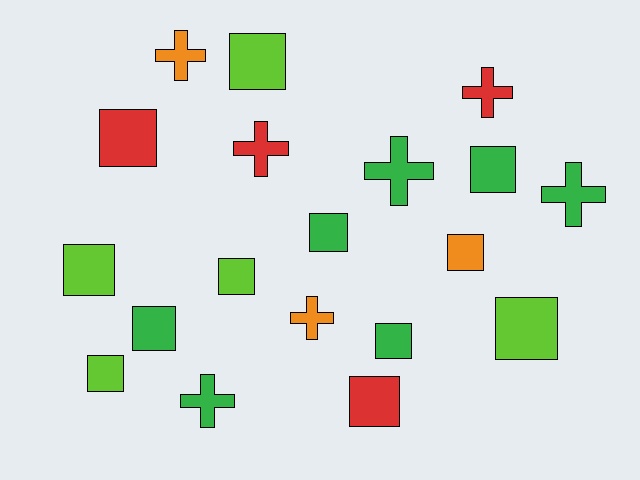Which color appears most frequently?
Green, with 7 objects.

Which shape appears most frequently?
Square, with 12 objects.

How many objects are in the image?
There are 19 objects.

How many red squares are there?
There are 2 red squares.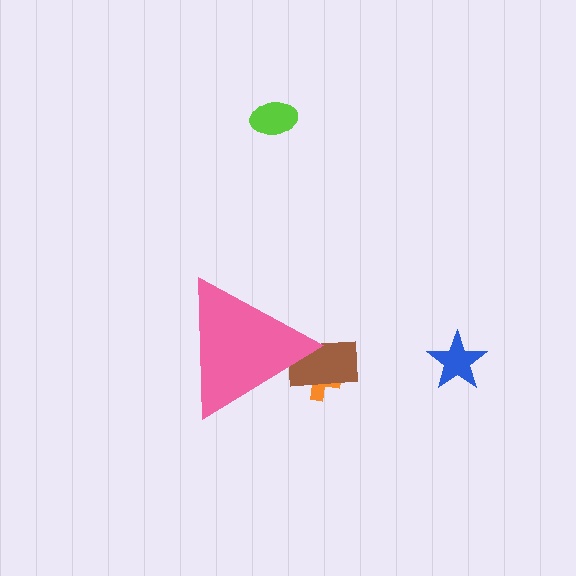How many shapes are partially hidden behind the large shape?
2 shapes are partially hidden.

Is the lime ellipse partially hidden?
No, the lime ellipse is fully visible.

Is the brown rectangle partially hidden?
Yes, the brown rectangle is partially hidden behind the pink triangle.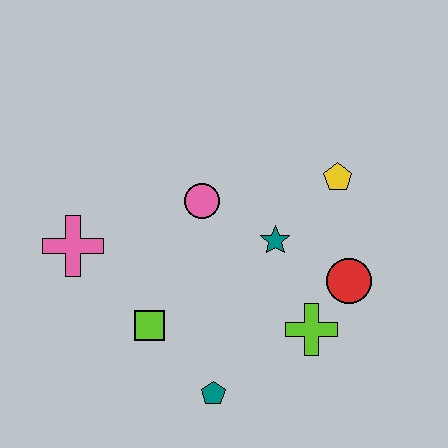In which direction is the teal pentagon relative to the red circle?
The teal pentagon is to the left of the red circle.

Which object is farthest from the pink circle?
The teal pentagon is farthest from the pink circle.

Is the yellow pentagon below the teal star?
No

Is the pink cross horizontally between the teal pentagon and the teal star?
No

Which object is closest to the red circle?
The lime cross is closest to the red circle.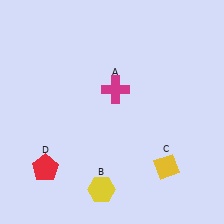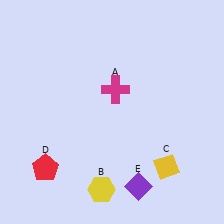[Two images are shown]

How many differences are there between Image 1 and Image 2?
There is 1 difference between the two images.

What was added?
A purple diamond (E) was added in Image 2.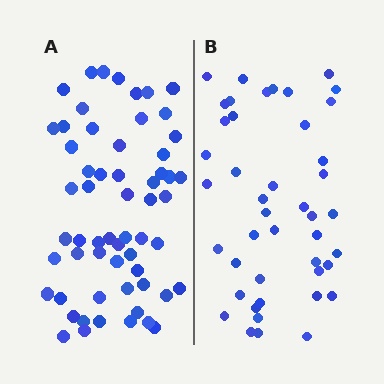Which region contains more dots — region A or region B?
Region A (the left region) has more dots.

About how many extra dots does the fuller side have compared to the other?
Region A has approximately 15 more dots than region B.